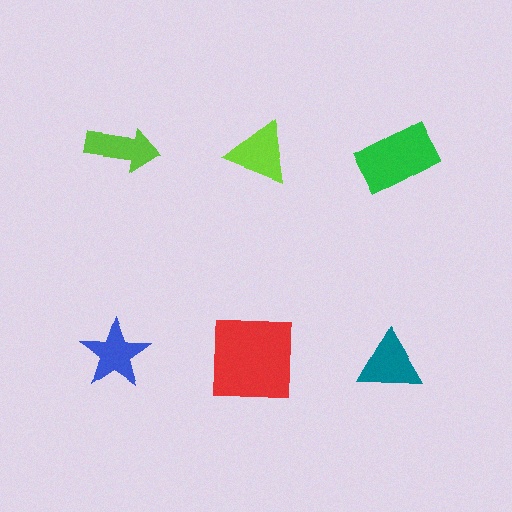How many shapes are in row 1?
3 shapes.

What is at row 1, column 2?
A lime triangle.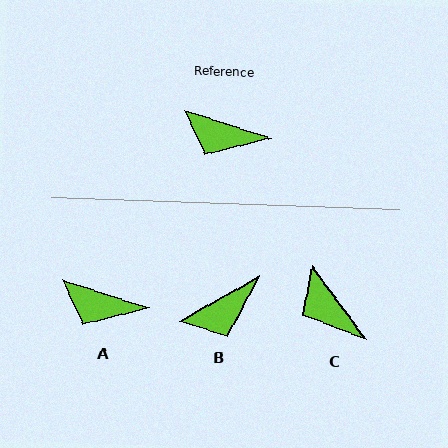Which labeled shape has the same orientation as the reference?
A.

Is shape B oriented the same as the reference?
No, it is off by about 47 degrees.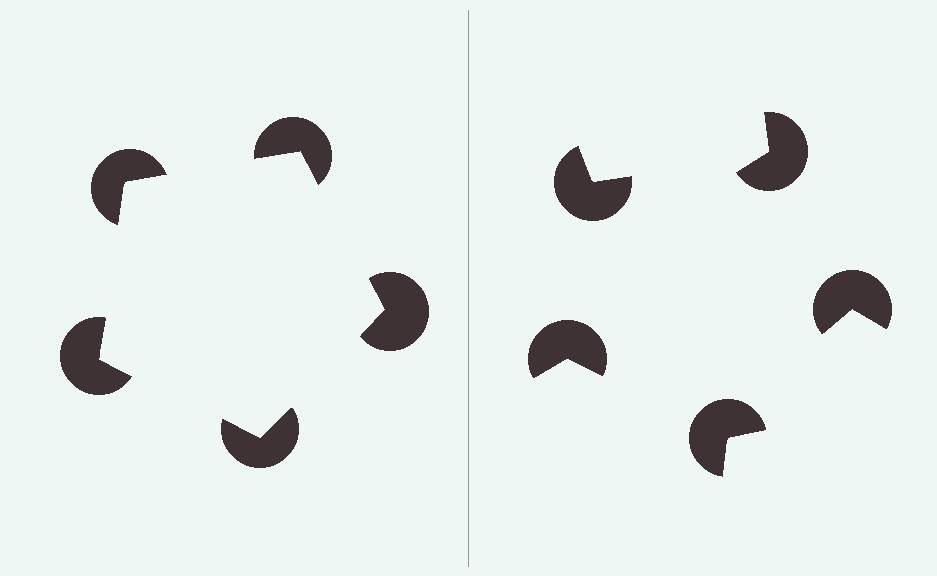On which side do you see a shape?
An illusory pentagon appears on the left side. On the right side the wedge cuts are rotated, so no coherent shape forms.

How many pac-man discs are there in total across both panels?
10 — 5 on each side.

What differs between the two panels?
The pac-man discs are positioned identically on both sides; only the wedge orientations differ. On the left they align to a pentagon; on the right they are misaligned.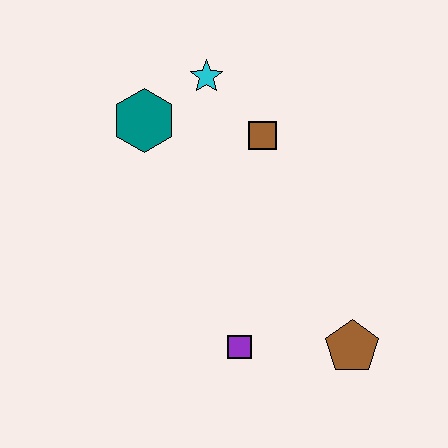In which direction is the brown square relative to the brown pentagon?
The brown square is above the brown pentagon.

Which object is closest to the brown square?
The cyan star is closest to the brown square.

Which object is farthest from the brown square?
The brown pentagon is farthest from the brown square.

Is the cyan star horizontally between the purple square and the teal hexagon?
Yes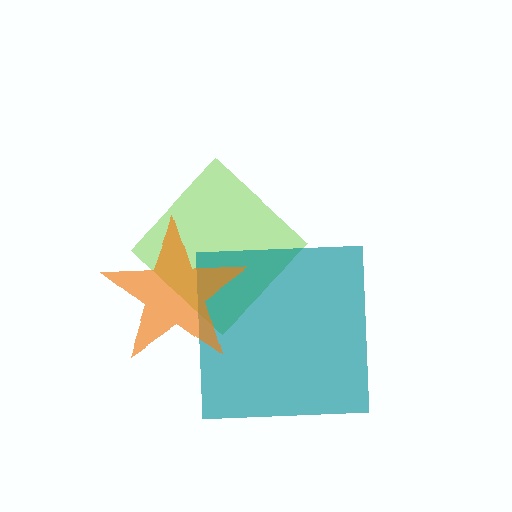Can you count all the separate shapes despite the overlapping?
Yes, there are 3 separate shapes.